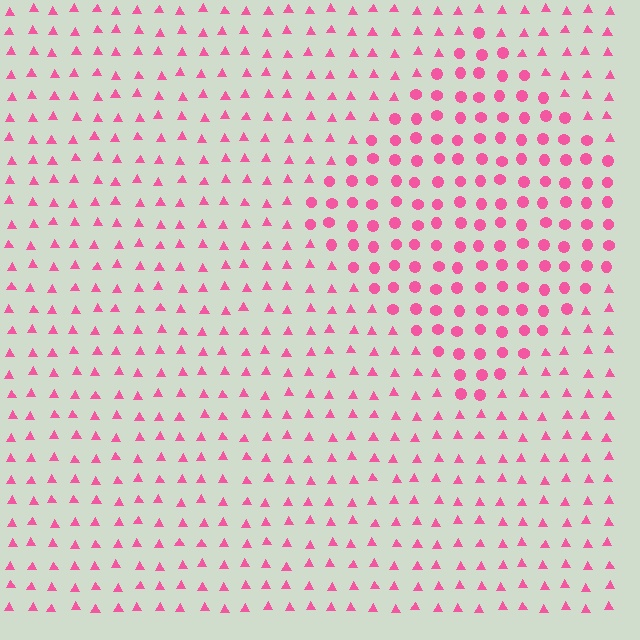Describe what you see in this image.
The image is filled with small pink elements arranged in a uniform grid. A diamond-shaped region contains circles, while the surrounding area contains triangles. The boundary is defined purely by the change in element shape.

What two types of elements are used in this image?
The image uses circles inside the diamond region and triangles outside it.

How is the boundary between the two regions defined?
The boundary is defined by a change in element shape: circles inside vs. triangles outside. All elements share the same color and spacing.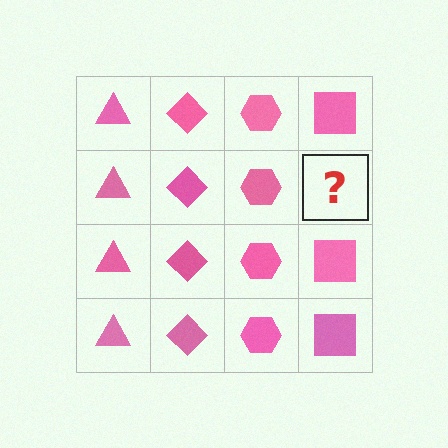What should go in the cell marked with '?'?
The missing cell should contain a pink square.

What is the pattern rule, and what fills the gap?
The rule is that each column has a consistent shape. The gap should be filled with a pink square.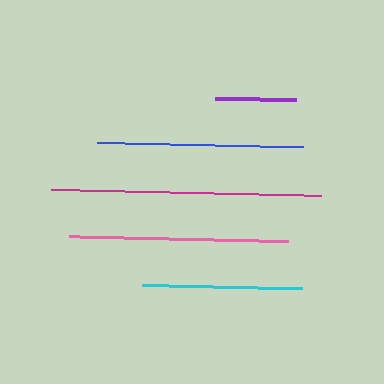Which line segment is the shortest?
The purple line is the shortest at approximately 80 pixels.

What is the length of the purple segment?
The purple segment is approximately 80 pixels long.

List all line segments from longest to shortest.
From longest to shortest: magenta, pink, blue, cyan, purple.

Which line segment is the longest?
The magenta line is the longest at approximately 270 pixels.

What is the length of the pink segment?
The pink segment is approximately 218 pixels long.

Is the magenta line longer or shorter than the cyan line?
The magenta line is longer than the cyan line.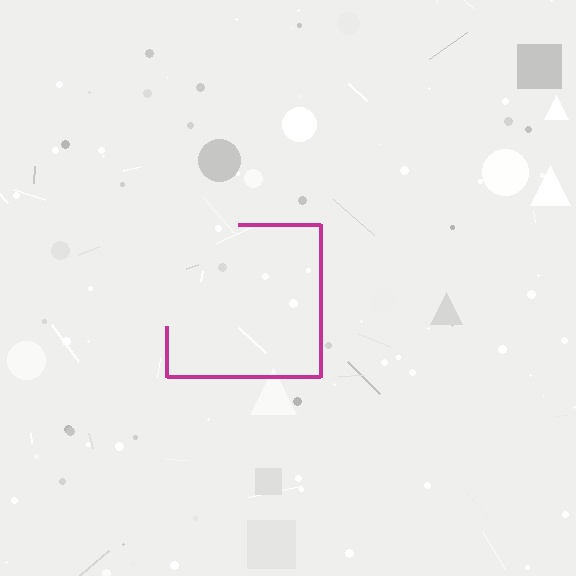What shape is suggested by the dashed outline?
The dashed outline suggests a square.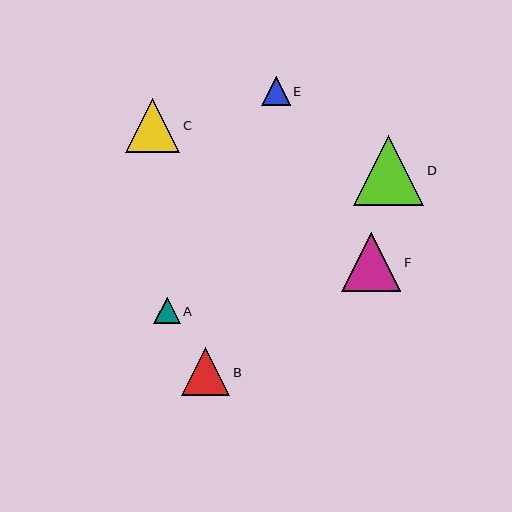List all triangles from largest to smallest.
From largest to smallest: D, F, C, B, E, A.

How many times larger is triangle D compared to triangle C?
Triangle D is approximately 1.3 times the size of triangle C.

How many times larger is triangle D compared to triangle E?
Triangle D is approximately 2.4 times the size of triangle E.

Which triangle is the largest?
Triangle D is the largest with a size of approximately 70 pixels.